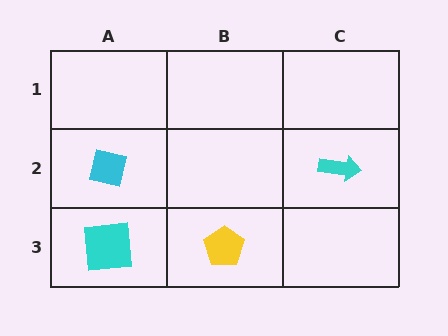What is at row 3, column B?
A yellow pentagon.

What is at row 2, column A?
A cyan square.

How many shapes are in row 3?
2 shapes.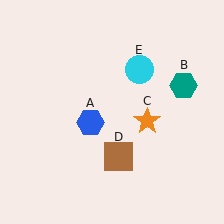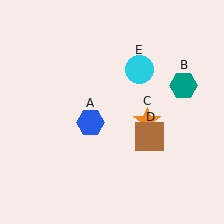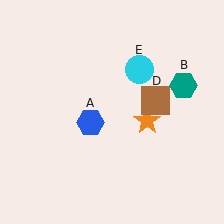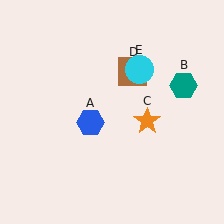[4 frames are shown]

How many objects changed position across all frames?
1 object changed position: brown square (object D).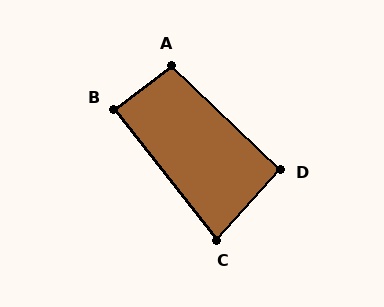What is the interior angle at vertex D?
Approximately 91 degrees (approximately right).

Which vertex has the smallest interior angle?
C, at approximately 80 degrees.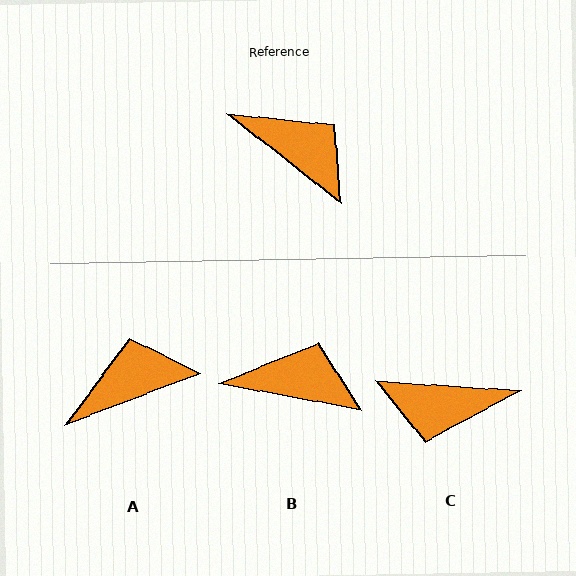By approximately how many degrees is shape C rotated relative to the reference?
Approximately 146 degrees clockwise.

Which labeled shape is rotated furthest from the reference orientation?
C, about 146 degrees away.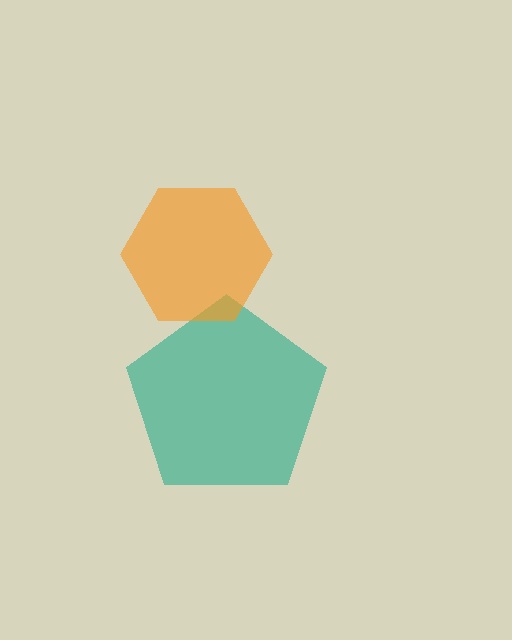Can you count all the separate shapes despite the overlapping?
Yes, there are 2 separate shapes.